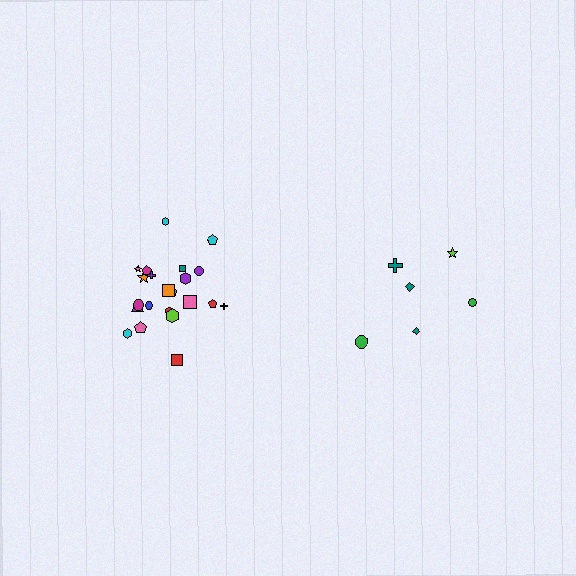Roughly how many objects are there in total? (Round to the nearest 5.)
Roughly 30 objects in total.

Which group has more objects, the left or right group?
The left group.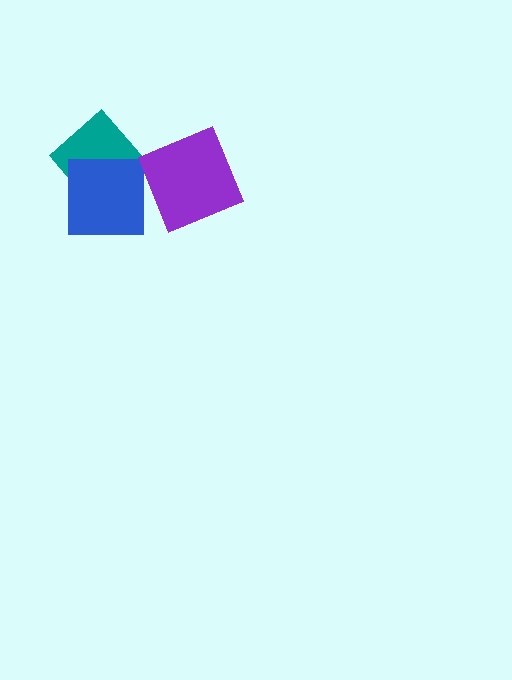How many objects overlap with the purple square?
0 objects overlap with the purple square.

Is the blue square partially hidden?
No, no other shape covers it.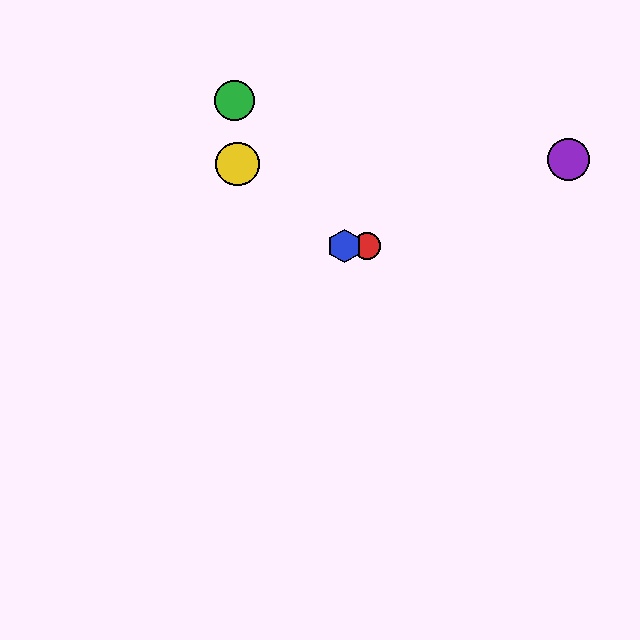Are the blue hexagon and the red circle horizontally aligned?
Yes, both are at y≈246.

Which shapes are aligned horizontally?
The red circle, the blue hexagon are aligned horizontally.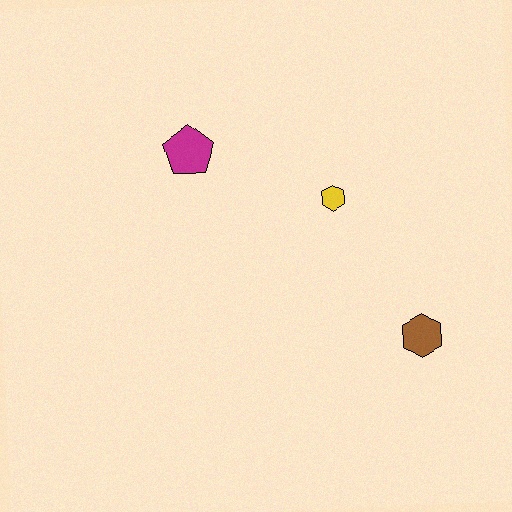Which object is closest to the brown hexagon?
The yellow hexagon is closest to the brown hexagon.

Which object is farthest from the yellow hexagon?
The brown hexagon is farthest from the yellow hexagon.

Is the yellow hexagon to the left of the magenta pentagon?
No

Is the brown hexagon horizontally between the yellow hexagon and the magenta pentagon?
No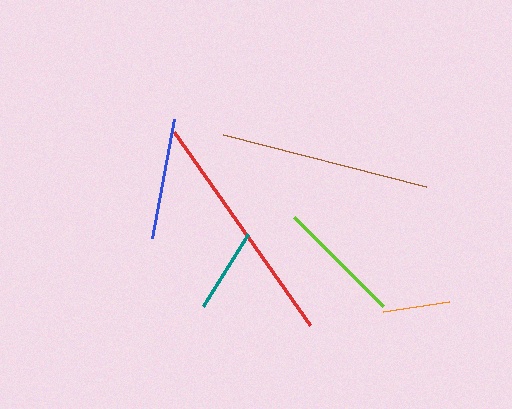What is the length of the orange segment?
The orange segment is approximately 66 pixels long.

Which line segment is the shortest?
The orange line is the shortest at approximately 66 pixels.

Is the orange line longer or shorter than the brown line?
The brown line is longer than the orange line.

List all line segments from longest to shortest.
From longest to shortest: red, brown, lime, blue, teal, orange.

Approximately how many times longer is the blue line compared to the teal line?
The blue line is approximately 1.4 times the length of the teal line.